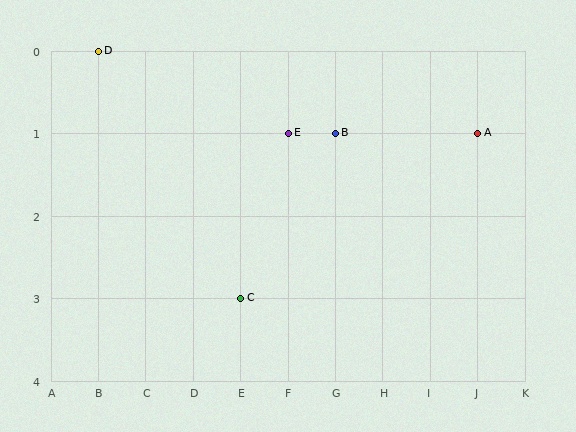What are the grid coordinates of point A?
Point A is at grid coordinates (J, 1).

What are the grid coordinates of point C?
Point C is at grid coordinates (E, 3).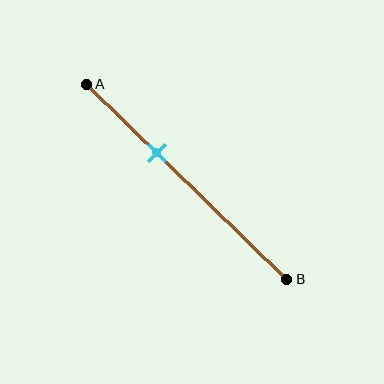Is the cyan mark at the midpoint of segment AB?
No, the mark is at about 35% from A, not at the 50% midpoint.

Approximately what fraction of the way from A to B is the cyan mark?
The cyan mark is approximately 35% of the way from A to B.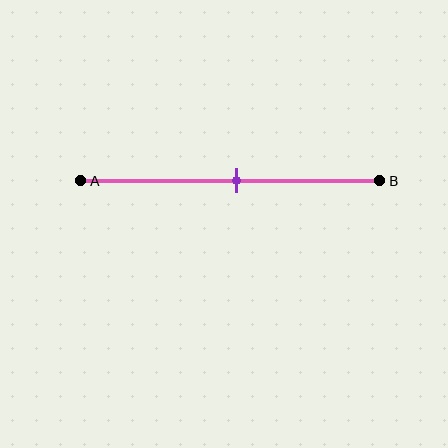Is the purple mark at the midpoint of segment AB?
Yes, the mark is approximately at the midpoint.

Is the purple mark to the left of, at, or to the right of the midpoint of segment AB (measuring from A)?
The purple mark is approximately at the midpoint of segment AB.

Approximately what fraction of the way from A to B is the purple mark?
The purple mark is approximately 50% of the way from A to B.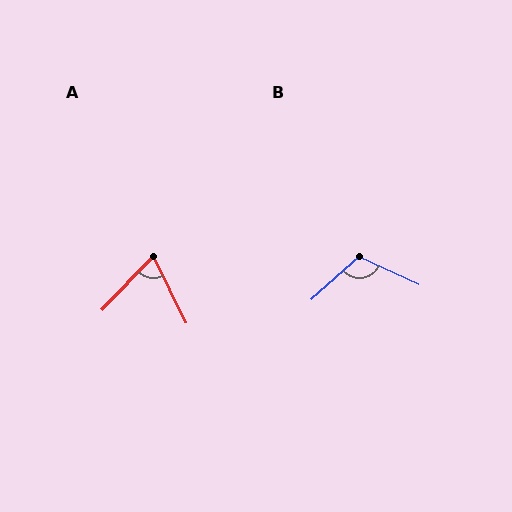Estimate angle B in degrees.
Approximately 113 degrees.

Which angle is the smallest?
A, at approximately 70 degrees.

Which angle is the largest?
B, at approximately 113 degrees.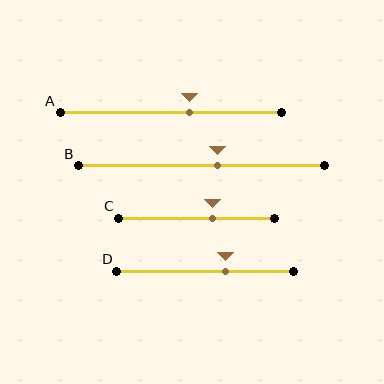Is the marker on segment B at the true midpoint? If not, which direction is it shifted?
No, the marker on segment B is shifted to the right by about 6% of the segment length.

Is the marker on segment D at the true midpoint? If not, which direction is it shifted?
No, the marker on segment D is shifted to the right by about 11% of the segment length.